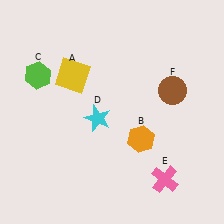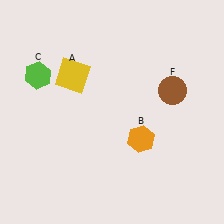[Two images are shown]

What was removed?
The cyan star (D), the pink cross (E) were removed in Image 2.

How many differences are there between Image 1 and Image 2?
There are 2 differences between the two images.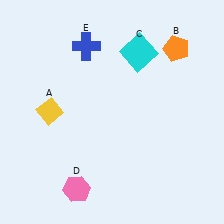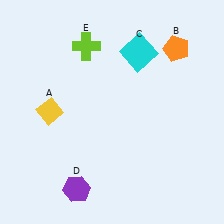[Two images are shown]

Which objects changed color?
D changed from pink to purple. E changed from blue to lime.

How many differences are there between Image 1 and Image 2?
There are 2 differences between the two images.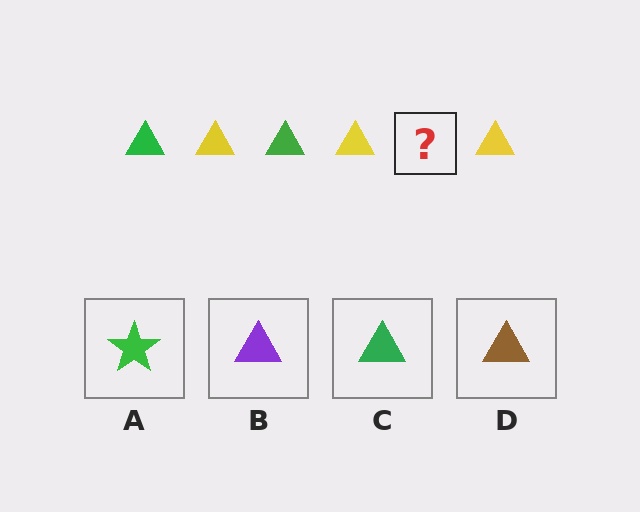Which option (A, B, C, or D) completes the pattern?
C.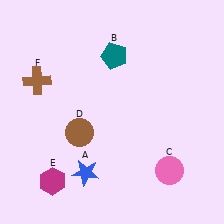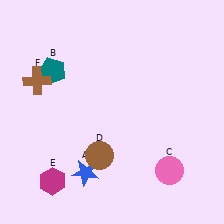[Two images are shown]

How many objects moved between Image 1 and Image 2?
2 objects moved between the two images.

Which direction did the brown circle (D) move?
The brown circle (D) moved down.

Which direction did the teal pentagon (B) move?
The teal pentagon (B) moved left.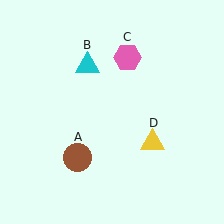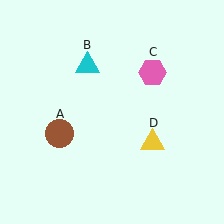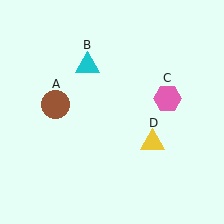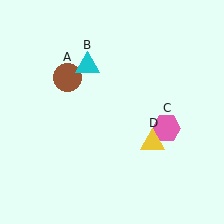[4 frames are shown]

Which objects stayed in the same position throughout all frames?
Cyan triangle (object B) and yellow triangle (object D) remained stationary.